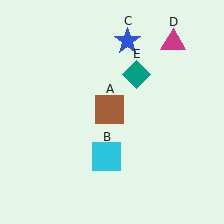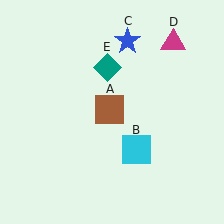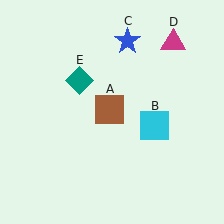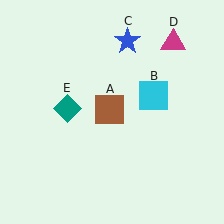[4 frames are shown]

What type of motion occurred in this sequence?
The cyan square (object B), teal diamond (object E) rotated counterclockwise around the center of the scene.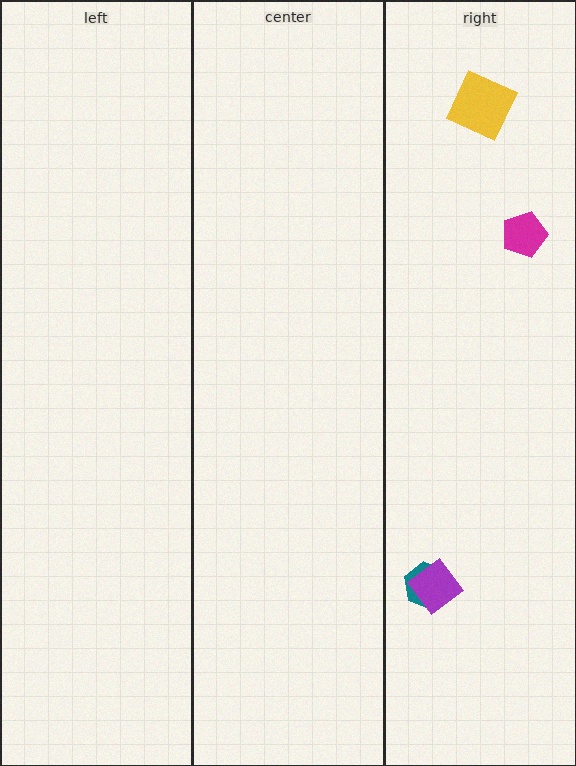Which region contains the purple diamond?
The right region.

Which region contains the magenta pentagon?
The right region.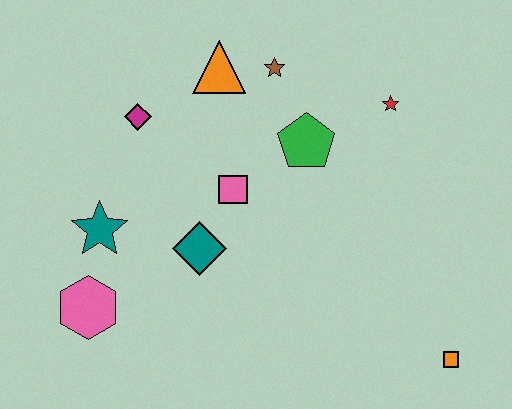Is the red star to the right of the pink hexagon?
Yes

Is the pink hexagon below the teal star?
Yes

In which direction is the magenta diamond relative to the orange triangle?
The magenta diamond is to the left of the orange triangle.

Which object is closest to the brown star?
The orange triangle is closest to the brown star.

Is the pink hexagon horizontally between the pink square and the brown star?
No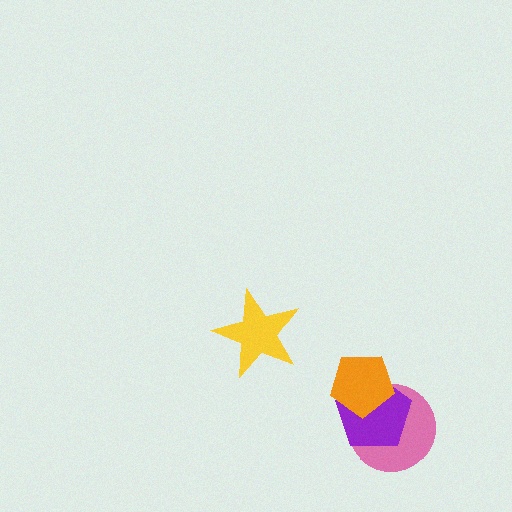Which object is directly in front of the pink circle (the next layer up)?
The purple pentagon is directly in front of the pink circle.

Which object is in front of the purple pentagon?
The orange pentagon is in front of the purple pentagon.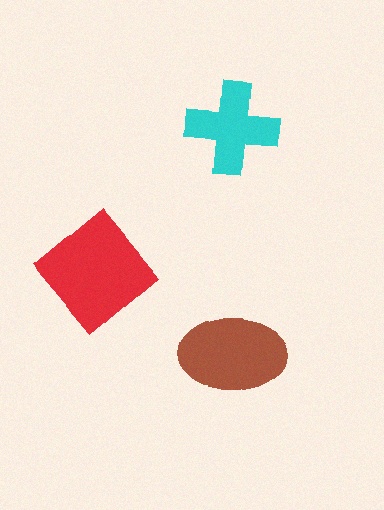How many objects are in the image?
There are 3 objects in the image.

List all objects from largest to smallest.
The red diamond, the brown ellipse, the cyan cross.